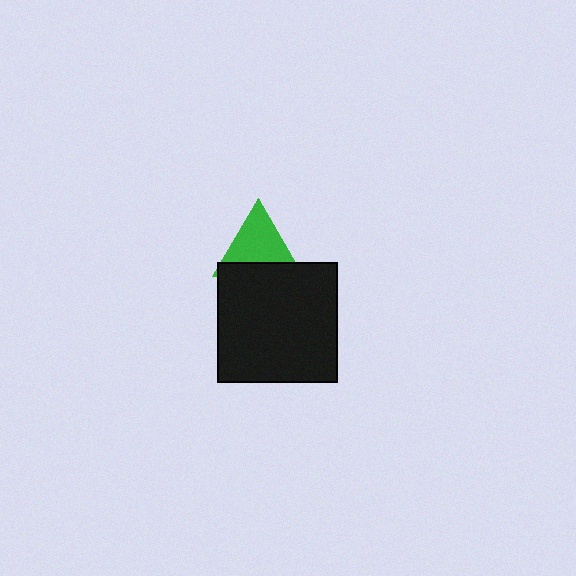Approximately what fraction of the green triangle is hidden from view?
Roughly 35% of the green triangle is hidden behind the black square.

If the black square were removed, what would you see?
You would see the complete green triangle.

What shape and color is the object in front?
The object in front is a black square.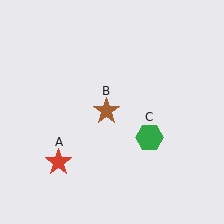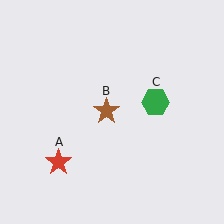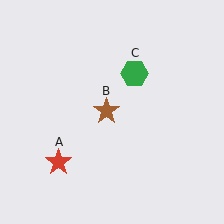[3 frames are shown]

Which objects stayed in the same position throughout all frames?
Red star (object A) and brown star (object B) remained stationary.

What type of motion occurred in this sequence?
The green hexagon (object C) rotated counterclockwise around the center of the scene.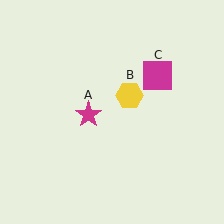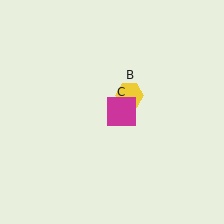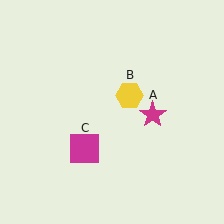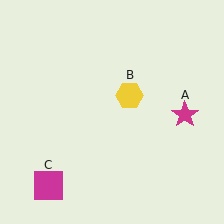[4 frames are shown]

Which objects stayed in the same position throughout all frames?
Yellow hexagon (object B) remained stationary.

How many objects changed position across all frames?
2 objects changed position: magenta star (object A), magenta square (object C).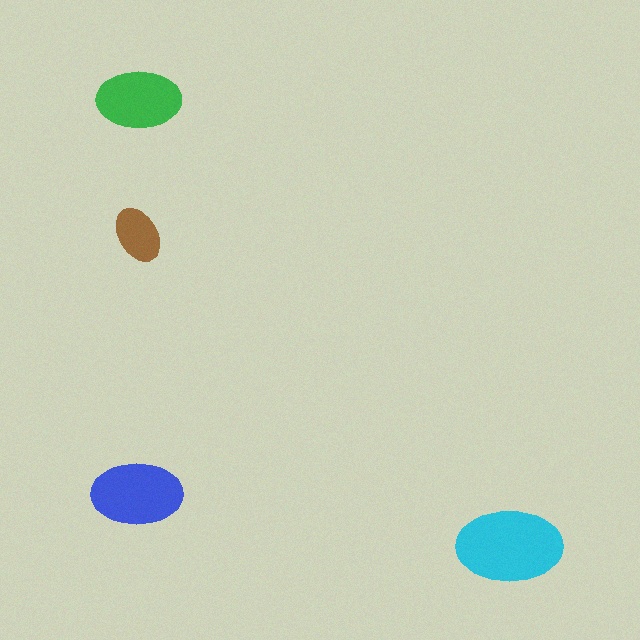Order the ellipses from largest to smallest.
the cyan one, the blue one, the green one, the brown one.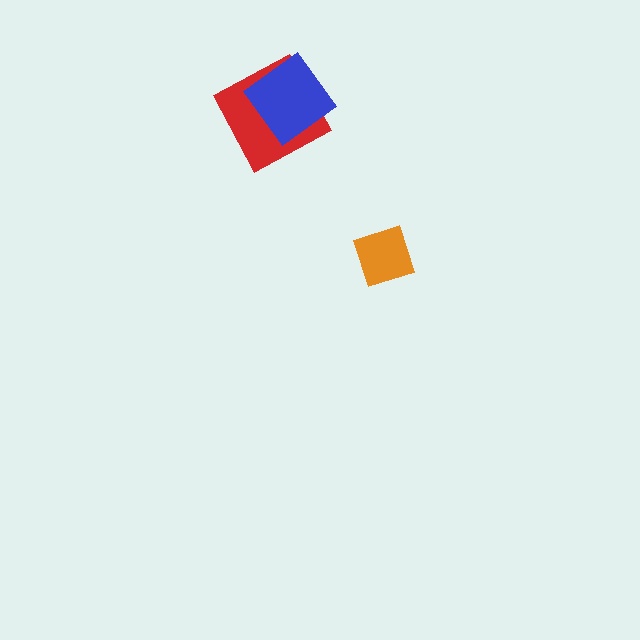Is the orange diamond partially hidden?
No, no other shape covers it.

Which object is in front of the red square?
The blue diamond is in front of the red square.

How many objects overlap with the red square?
1 object overlaps with the red square.